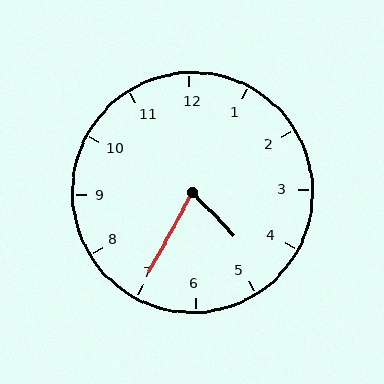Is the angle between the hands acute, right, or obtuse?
It is acute.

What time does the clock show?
4:35.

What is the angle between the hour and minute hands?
Approximately 72 degrees.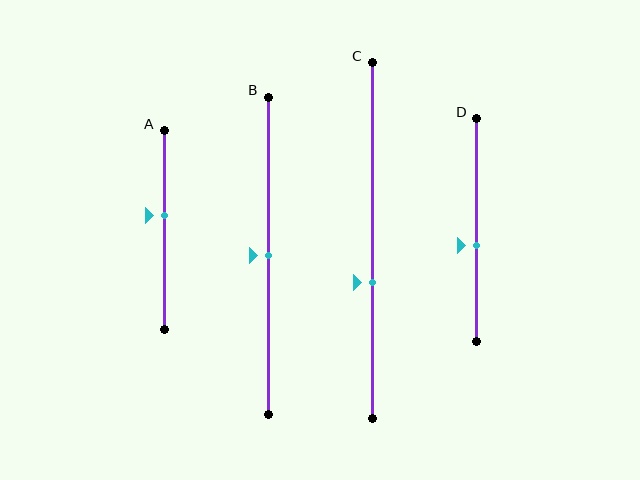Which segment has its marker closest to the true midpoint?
Segment B has its marker closest to the true midpoint.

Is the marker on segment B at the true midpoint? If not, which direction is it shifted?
Yes, the marker on segment B is at the true midpoint.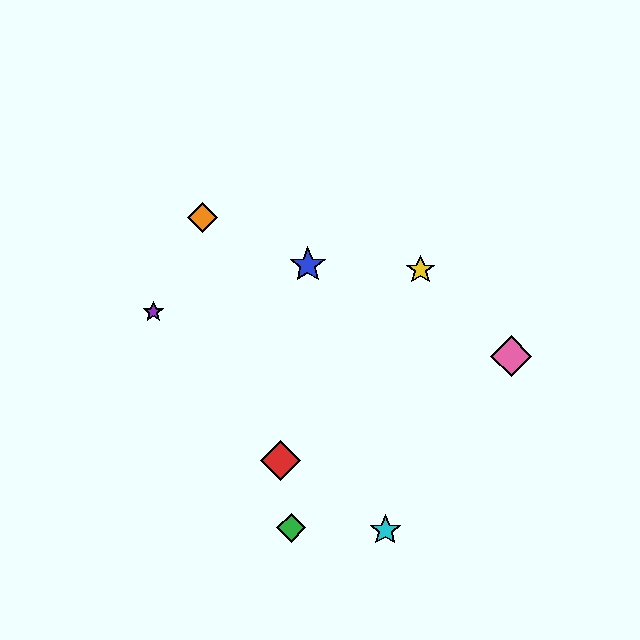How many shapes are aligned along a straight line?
3 shapes (the blue star, the orange diamond, the pink diamond) are aligned along a straight line.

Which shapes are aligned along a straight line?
The blue star, the orange diamond, the pink diamond are aligned along a straight line.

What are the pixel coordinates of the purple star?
The purple star is at (153, 312).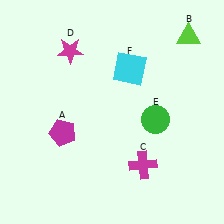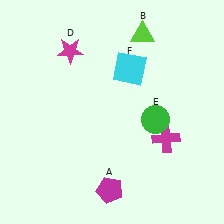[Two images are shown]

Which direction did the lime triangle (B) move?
The lime triangle (B) moved left.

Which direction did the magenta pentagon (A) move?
The magenta pentagon (A) moved down.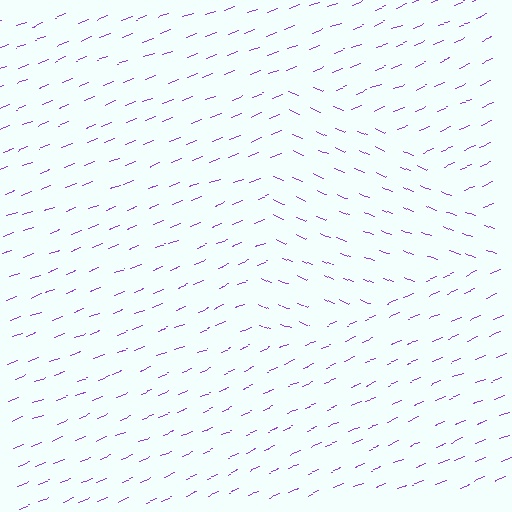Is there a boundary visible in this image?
Yes, there is a texture boundary formed by a change in line orientation.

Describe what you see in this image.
The image is filled with small purple line segments. A triangle region in the image has lines oriented differently from the surrounding lines, creating a visible texture boundary.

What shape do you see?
I see a triangle.